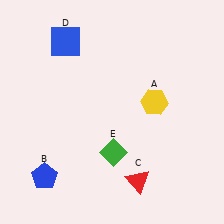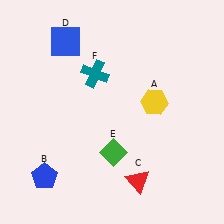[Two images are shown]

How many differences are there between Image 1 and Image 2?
There is 1 difference between the two images.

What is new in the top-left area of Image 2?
A teal cross (F) was added in the top-left area of Image 2.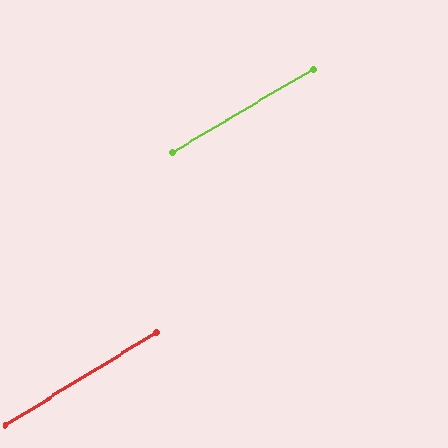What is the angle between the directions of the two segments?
Approximately 1 degree.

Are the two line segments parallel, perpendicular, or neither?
Parallel — their directions differ by only 1.2°.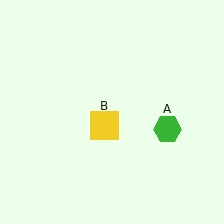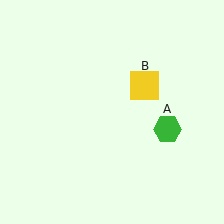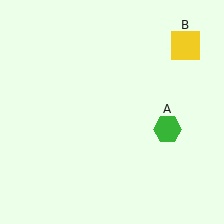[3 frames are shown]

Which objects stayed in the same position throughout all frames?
Green hexagon (object A) remained stationary.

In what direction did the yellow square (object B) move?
The yellow square (object B) moved up and to the right.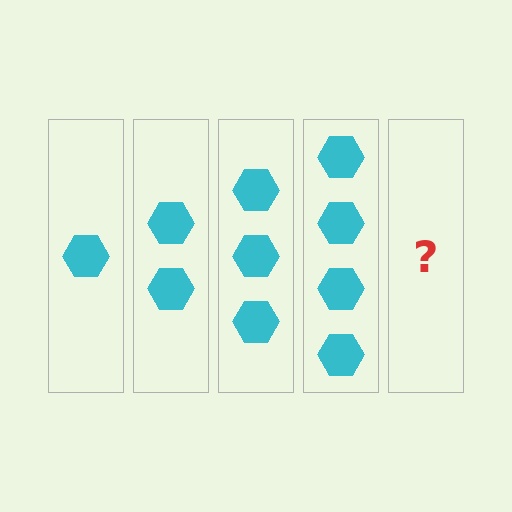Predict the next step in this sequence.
The next step is 5 hexagons.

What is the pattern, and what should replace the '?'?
The pattern is that each step adds one more hexagon. The '?' should be 5 hexagons.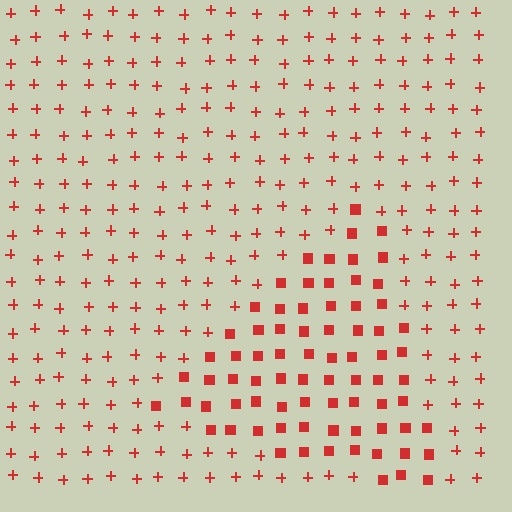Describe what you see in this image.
The image is filled with small red elements arranged in a uniform grid. A triangle-shaped region contains squares, while the surrounding area contains plus signs. The boundary is defined purely by the change in element shape.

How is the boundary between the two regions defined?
The boundary is defined by a change in element shape: squares inside vs. plus signs outside. All elements share the same color and spacing.